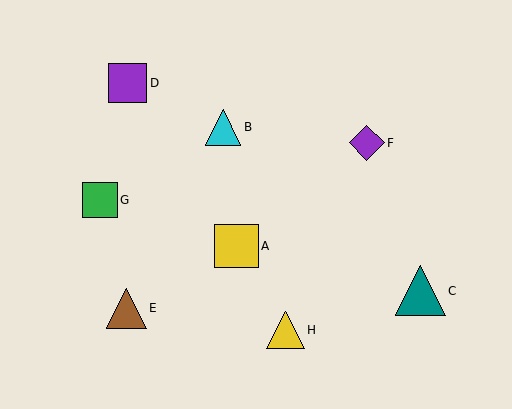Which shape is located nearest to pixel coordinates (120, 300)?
The brown triangle (labeled E) at (126, 308) is nearest to that location.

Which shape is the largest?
The teal triangle (labeled C) is the largest.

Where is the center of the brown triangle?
The center of the brown triangle is at (126, 308).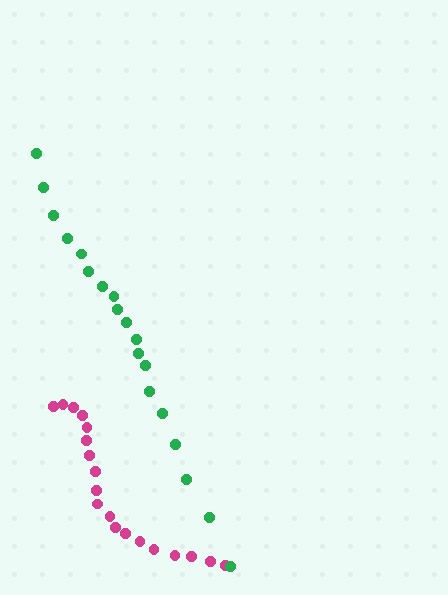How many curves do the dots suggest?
There are 2 distinct paths.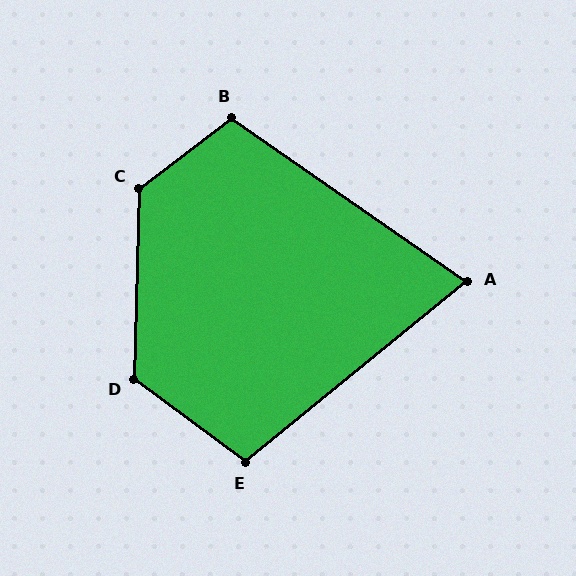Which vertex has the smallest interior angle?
A, at approximately 74 degrees.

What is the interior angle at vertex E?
Approximately 104 degrees (obtuse).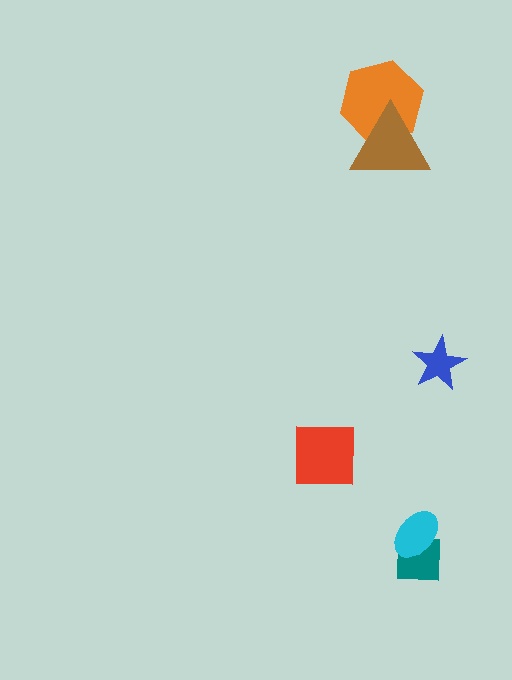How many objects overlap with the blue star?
0 objects overlap with the blue star.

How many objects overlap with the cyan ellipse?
1 object overlaps with the cyan ellipse.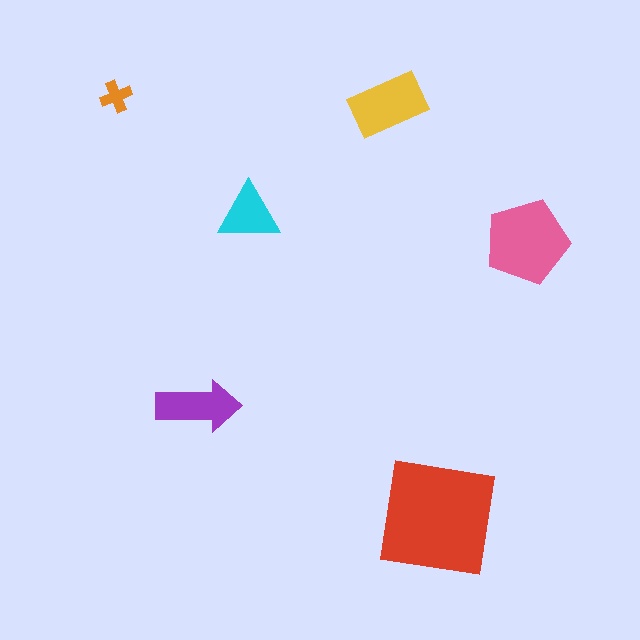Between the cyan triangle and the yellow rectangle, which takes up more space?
The yellow rectangle.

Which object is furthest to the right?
The pink pentagon is rightmost.